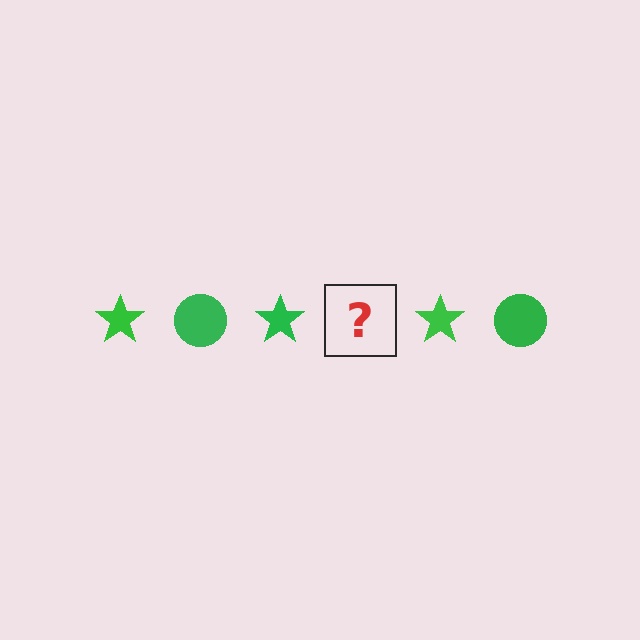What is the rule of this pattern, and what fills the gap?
The rule is that the pattern cycles through star, circle shapes in green. The gap should be filled with a green circle.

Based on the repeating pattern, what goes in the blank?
The blank should be a green circle.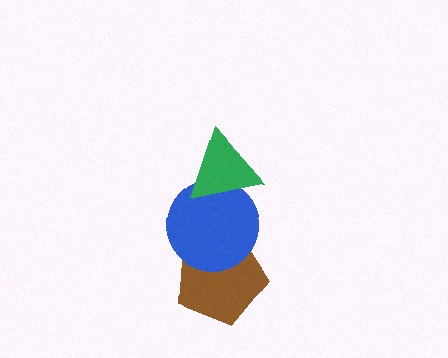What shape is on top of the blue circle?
The green triangle is on top of the blue circle.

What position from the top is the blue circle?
The blue circle is 2nd from the top.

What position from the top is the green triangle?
The green triangle is 1st from the top.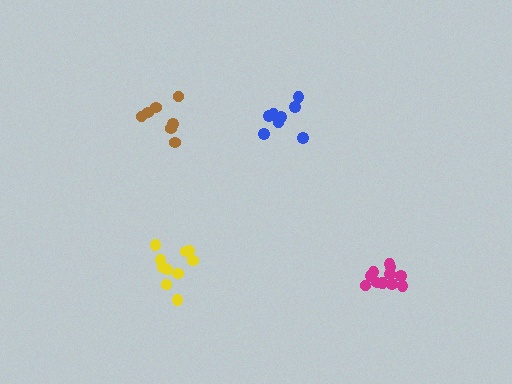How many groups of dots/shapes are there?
There are 4 groups.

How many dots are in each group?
Group 1: 11 dots, Group 2: 7 dots, Group 3: 8 dots, Group 4: 10 dots (36 total).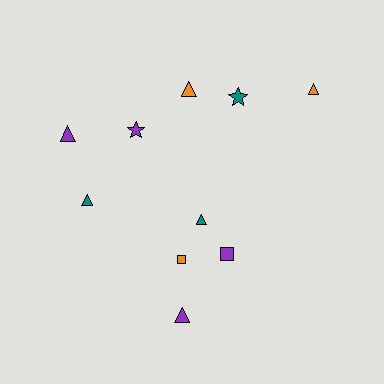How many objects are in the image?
There are 10 objects.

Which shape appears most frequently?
Triangle, with 6 objects.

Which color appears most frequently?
Purple, with 4 objects.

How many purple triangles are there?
There are 2 purple triangles.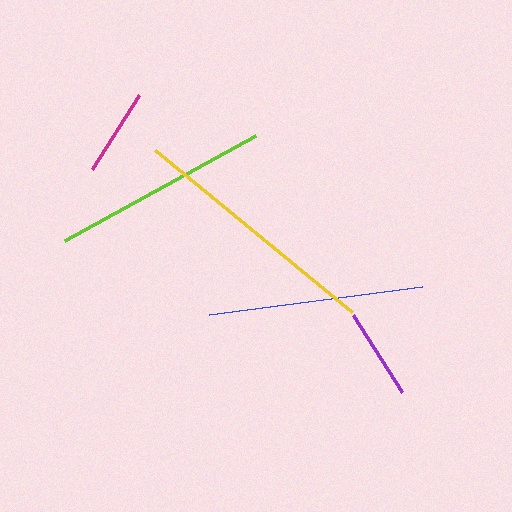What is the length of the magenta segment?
The magenta segment is approximately 87 pixels long.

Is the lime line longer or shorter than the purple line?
The lime line is longer than the purple line.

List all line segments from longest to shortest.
From longest to shortest: yellow, lime, blue, purple, magenta.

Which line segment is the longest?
The yellow line is the longest at approximately 256 pixels.